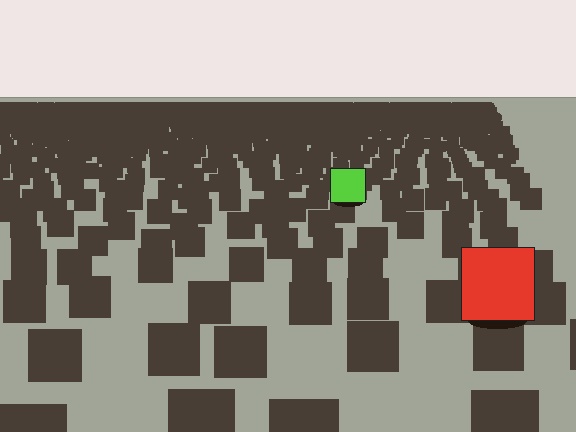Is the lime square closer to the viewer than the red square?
No. The red square is closer — you can tell from the texture gradient: the ground texture is coarser near it.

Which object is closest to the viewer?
The red square is closest. The texture marks near it are larger and more spread out.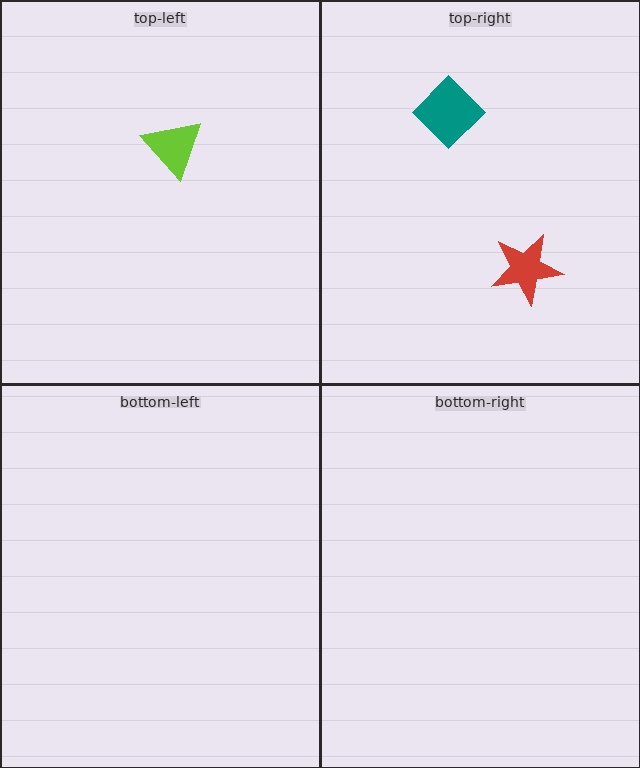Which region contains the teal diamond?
The top-right region.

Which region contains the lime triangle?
The top-left region.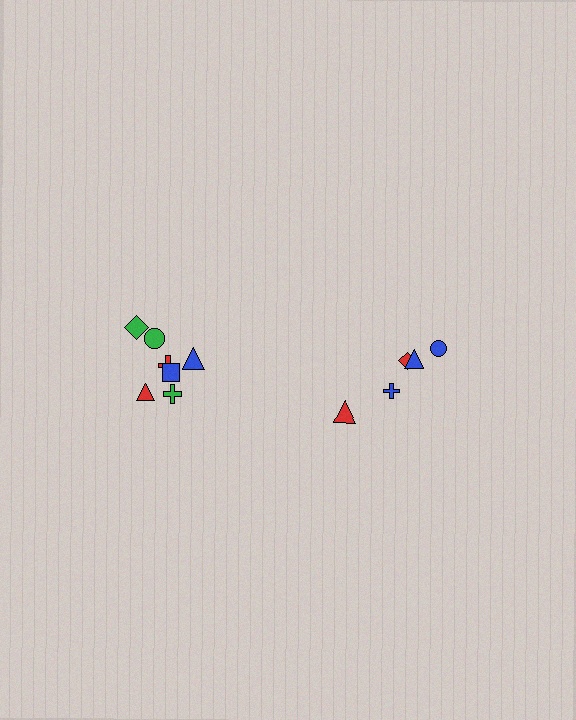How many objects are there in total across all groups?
There are 12 objects.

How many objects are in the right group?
There are 5 objects.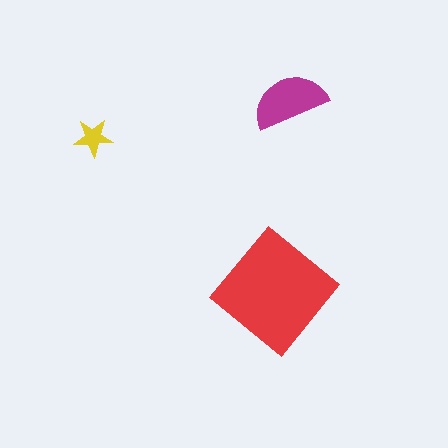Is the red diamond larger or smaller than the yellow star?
Larger.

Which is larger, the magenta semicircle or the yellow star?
The magenta semicircle.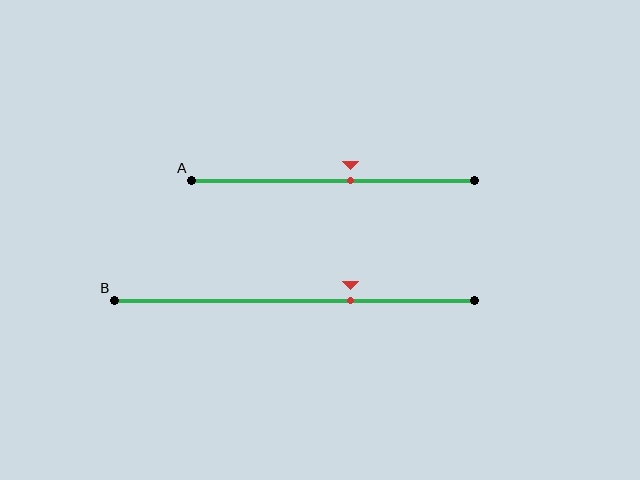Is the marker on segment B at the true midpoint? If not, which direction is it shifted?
No, the marker on segment B is shifted to the right by about 15% of the segment length.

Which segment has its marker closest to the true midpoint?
Segment A has its marker closest to the true midpoint.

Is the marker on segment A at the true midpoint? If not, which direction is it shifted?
No, the marker on segment A is shifted to the right by about 6% of the segment length.